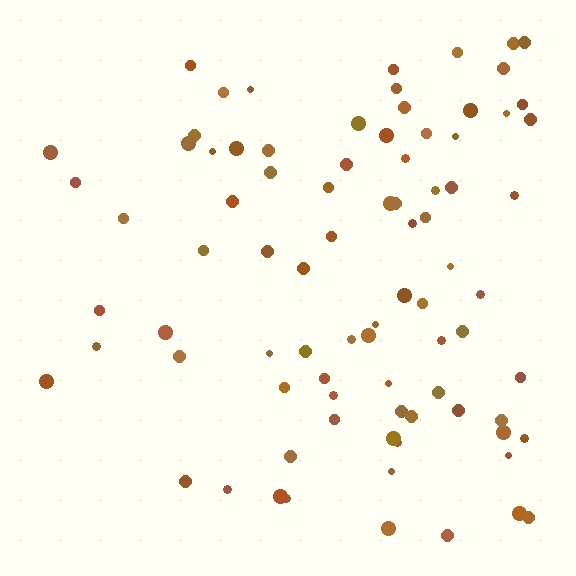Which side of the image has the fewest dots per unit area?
The left.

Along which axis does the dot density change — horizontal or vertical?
Horizontal.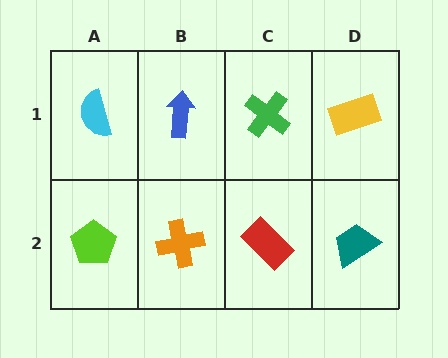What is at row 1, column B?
A blue arrow.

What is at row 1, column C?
A green cross.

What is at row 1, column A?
A cyan semicircle.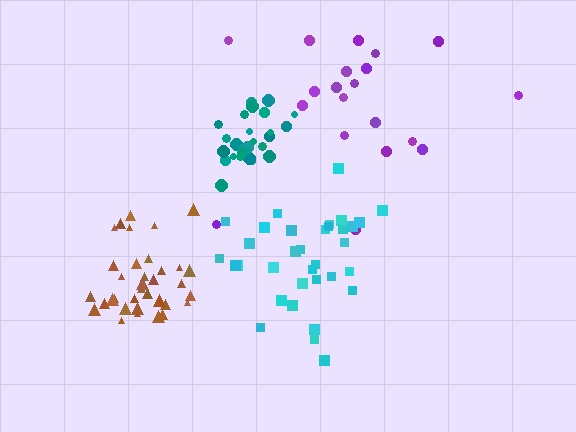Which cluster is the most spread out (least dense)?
Purple.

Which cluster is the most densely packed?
Teal.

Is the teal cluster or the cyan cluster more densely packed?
Teal.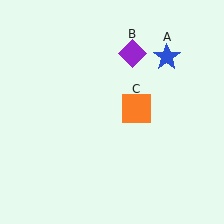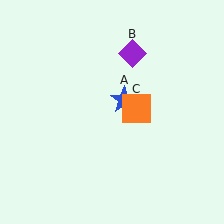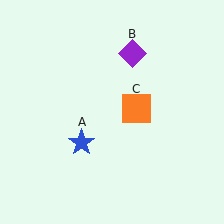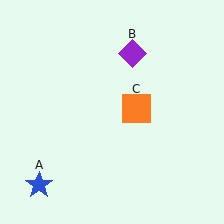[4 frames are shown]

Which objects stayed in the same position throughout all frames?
Purple diamond (object B) and orange square (object C) remained stationary.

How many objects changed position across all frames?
1 object changed position: blue star (object A).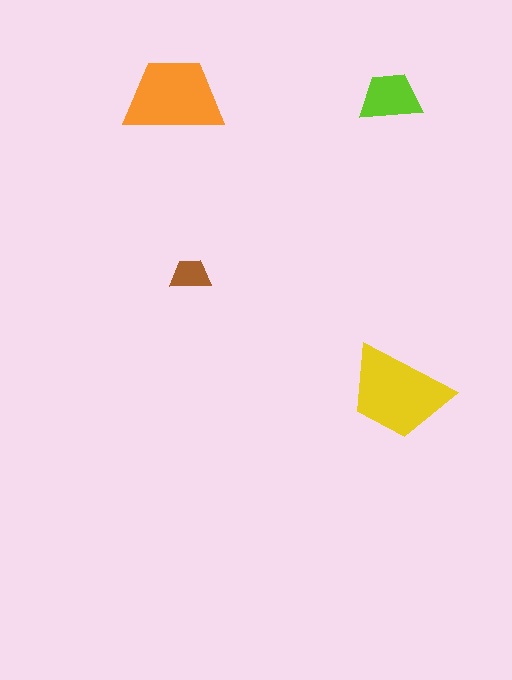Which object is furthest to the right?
The yellow trapezoid is rightmost.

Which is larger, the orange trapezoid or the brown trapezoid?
The orange one.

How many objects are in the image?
There are 4 objects in the image.